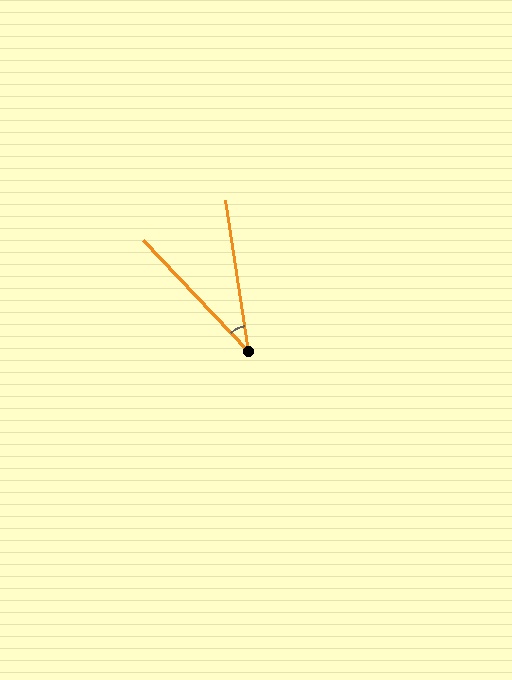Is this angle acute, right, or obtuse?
It is acute.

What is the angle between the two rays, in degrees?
Approximately 35 degrees.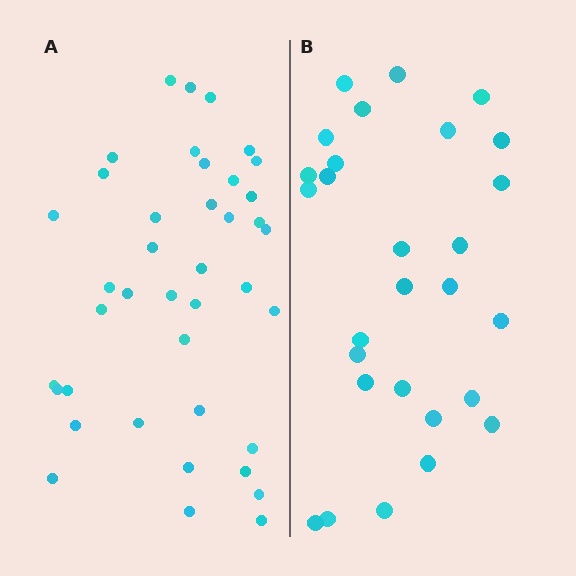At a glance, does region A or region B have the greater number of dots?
Region A (the left region) has more dots.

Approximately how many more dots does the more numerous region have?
Region A has roughly 12 or so more dots than region B.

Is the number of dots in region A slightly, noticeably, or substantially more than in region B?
Region A has noticeably more, but not dramatically so. The ratio is roughly 1.4 to 1.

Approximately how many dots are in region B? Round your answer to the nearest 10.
About 30 dots. (The exact count is 28, which rounds to 30.)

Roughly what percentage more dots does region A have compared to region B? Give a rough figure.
About 45% more.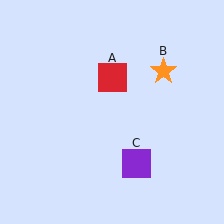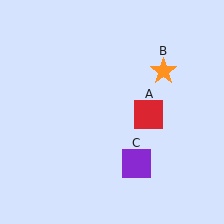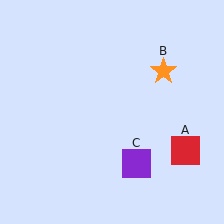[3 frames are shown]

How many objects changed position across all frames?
1 object changed position: red square (object A).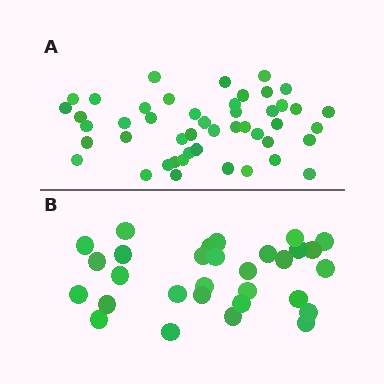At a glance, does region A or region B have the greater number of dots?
Region A (the top region) has more dots.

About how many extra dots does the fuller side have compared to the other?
Region A has approximately 15 more dots than region B.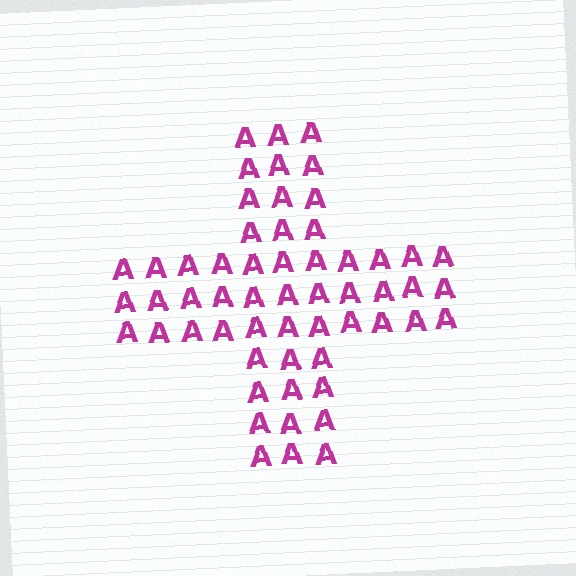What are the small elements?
The small elements are letter A's.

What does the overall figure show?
The overall figure shows a cross.